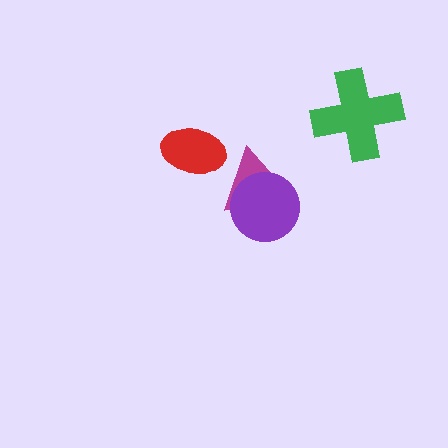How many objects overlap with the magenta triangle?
1 object overlaps with the magenta triangle.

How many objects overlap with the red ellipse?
0 objects overlap with the red ellipse.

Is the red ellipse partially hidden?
No, no other shape covers it.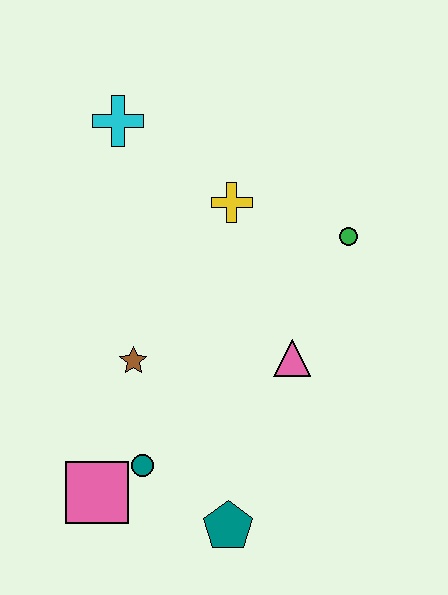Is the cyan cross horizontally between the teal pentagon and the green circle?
No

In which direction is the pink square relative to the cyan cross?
The pink square is below the cyan cross.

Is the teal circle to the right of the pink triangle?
No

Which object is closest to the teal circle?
The pink square is closest to the teal circle.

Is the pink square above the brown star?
No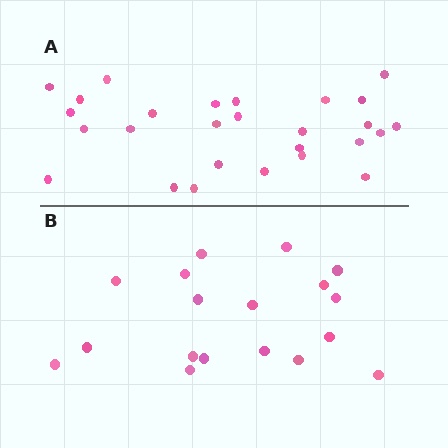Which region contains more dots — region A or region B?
Region A (the top region) has more dots.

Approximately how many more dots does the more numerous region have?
Region A has roughly 8 or so more dots than region B.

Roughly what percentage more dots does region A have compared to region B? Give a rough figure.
About 50% more.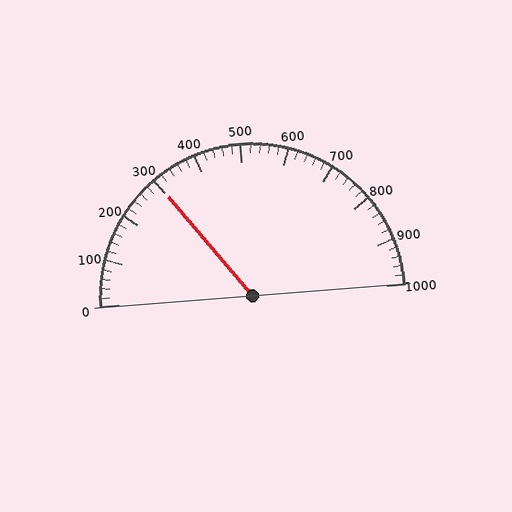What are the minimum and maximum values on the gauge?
The gauge ranges from 0 to 1000.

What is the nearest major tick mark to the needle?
The nearest major tick mark is 300.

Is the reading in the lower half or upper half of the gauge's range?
The reading is in the lower half of the range (0 to 1000).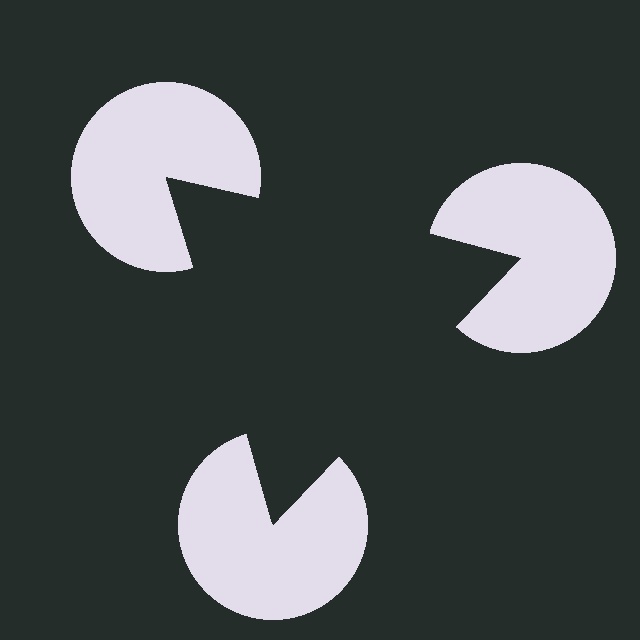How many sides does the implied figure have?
3 sides.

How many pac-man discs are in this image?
There are 3 — one at each vertex of the illusory triangle.